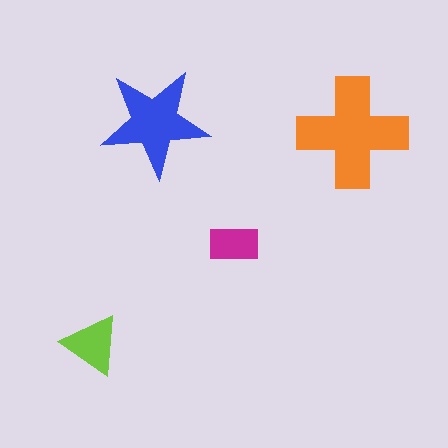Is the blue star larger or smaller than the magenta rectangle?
Larger.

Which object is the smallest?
The magenta rectangle.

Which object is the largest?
The orange cross.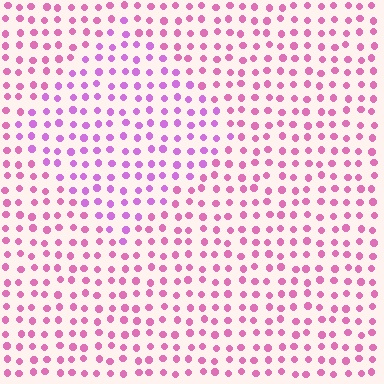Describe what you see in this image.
The image is filled with small pink elements in a uniform arrangement. A diamond-shaped region is visible where the elements are tinted to a slightly different hue, forming a subtle color boundary.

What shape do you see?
I see a diamond.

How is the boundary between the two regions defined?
The boundary is defined purely by a slight shift in hue (about 29 degrees). Spacing, size, and orientation are identical on both sides.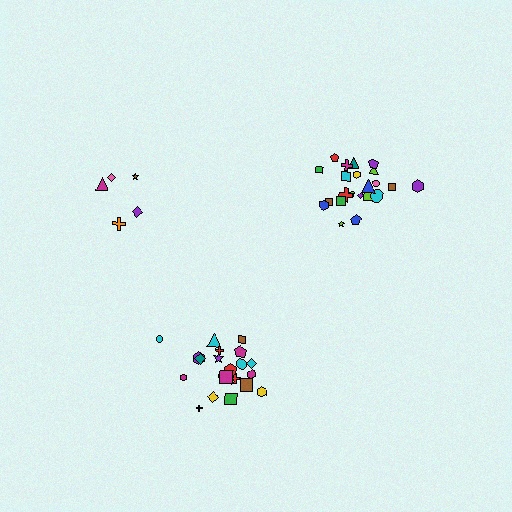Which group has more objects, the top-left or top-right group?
The top-right group.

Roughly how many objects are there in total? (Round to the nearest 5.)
Roughly 50 objects in total.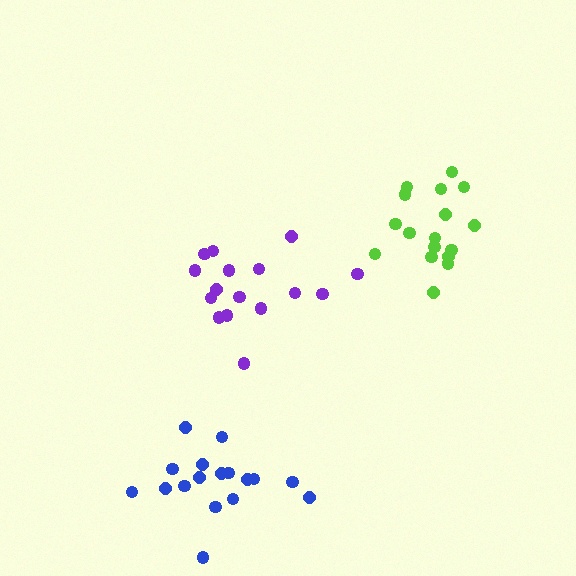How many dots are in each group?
Group 1: 17 dots, Group 2: 17 dots, Group 3: 16 dots (50 total).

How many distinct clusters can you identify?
There are 3 distinct clusters.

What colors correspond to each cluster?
The clusters are colored: blue, lime, purple.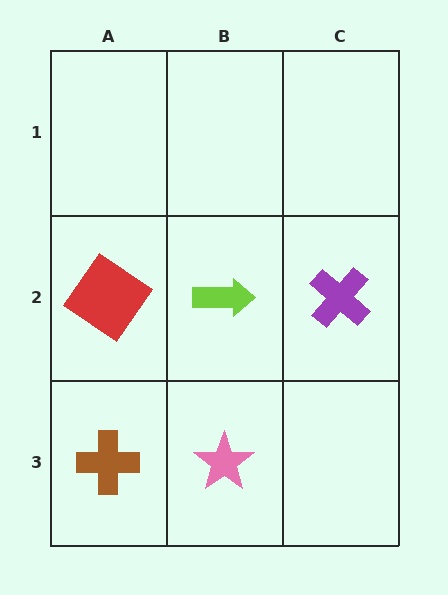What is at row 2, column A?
A red diamond.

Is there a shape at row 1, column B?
No, that cell is empty.